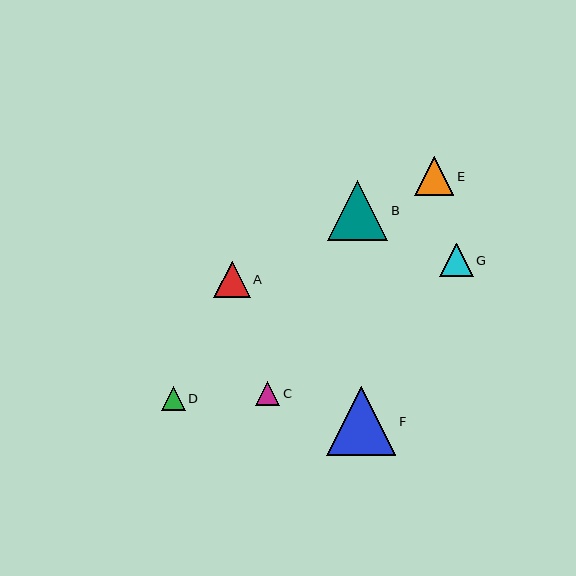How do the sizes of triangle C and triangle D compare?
Triangle C and triangle D are approximately the same size.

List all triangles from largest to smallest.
From largest to smallest: F, B, E, A, G, C, D.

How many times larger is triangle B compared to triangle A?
Triangle B is approximately 1.6 times the size of triangle A.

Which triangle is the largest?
Triangle F is the largest with a size of approximately 69 pixels.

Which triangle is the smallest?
Triangle D is the smallest with a size of approximately 24 pixels.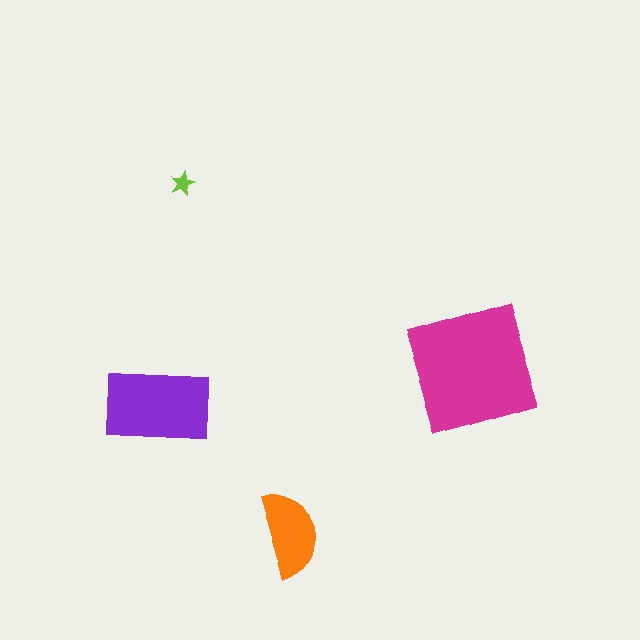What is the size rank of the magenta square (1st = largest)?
1st.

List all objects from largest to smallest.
The magenta square, the purple rectangle, the orange semicircle, the lime star.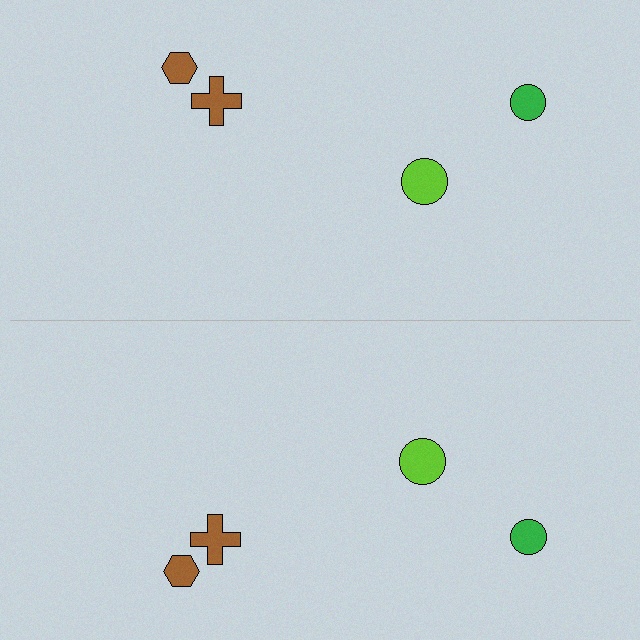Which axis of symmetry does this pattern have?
The pattern has a horizontal axis of symmetry running through the center of the image.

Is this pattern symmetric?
Yes, this pattern has bilateral (reflection) symmetry.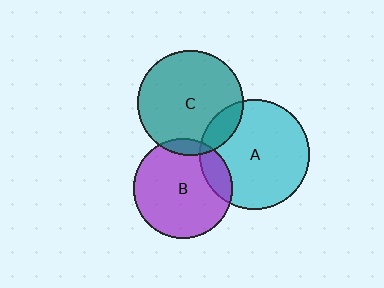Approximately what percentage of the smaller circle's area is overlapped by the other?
Approximately 15%.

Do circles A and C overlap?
Yes.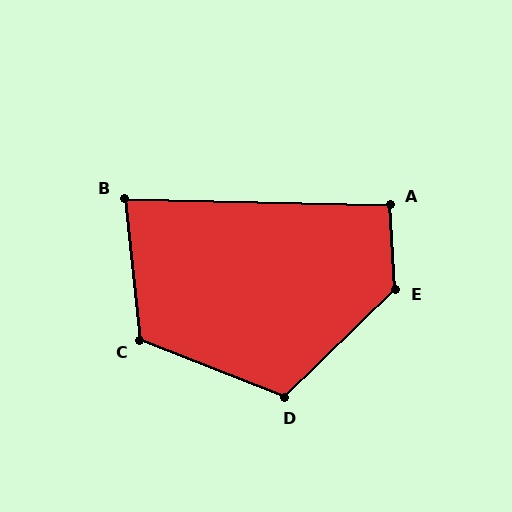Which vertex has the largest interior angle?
E, at approximately 130 degrees.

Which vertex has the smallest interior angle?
B, at approximately 82 degrees.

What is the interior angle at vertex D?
Approximately 115 degrees (obtuse).